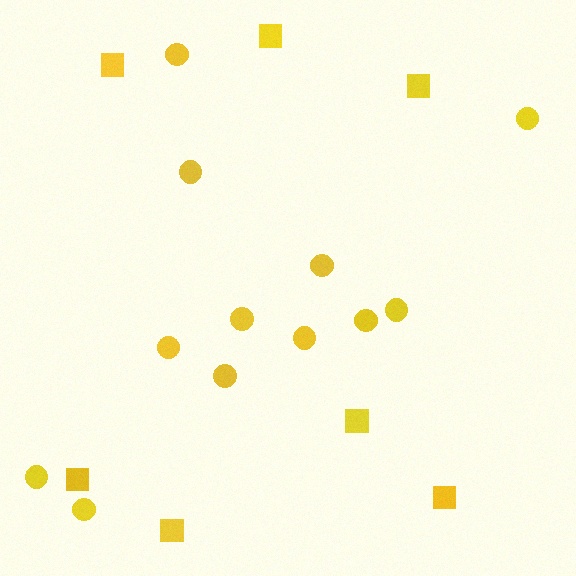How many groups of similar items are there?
There are 2 groups: one group of circles (12) and one group of squares (7).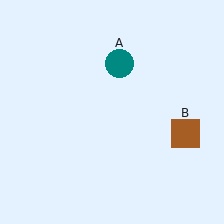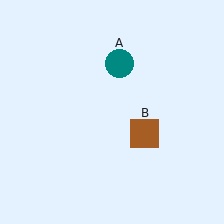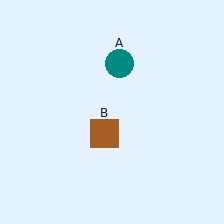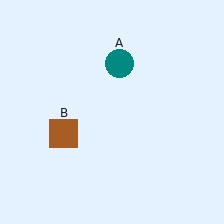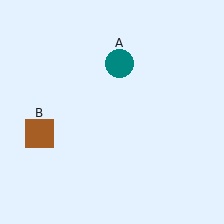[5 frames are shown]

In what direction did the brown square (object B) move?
The brown square (object B) moved left.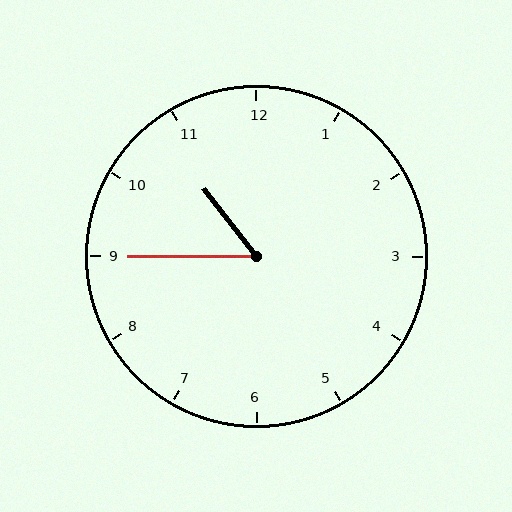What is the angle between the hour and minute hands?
Approximately 52 degrees.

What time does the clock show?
10:45.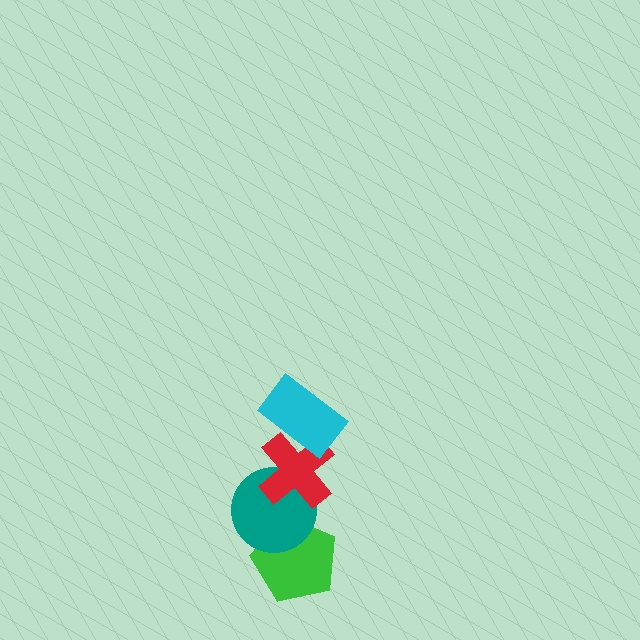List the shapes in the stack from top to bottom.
From top to bottom: the cyan rectangle, the red cross, the teal circle, the green pentagon.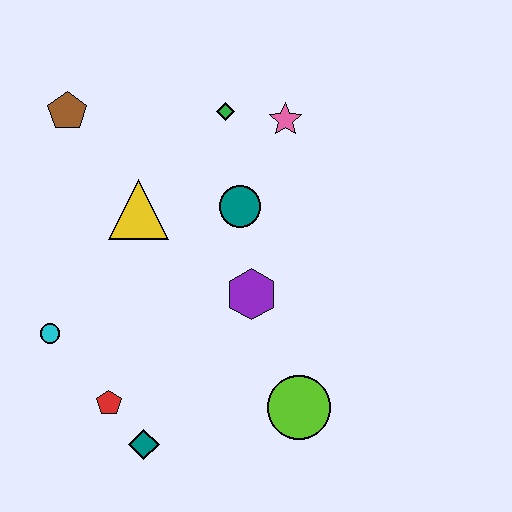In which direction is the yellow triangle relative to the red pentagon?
The yellow triangle is above the red pentagon.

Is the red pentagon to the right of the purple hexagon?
No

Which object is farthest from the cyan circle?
The pink star is farthest from the cyan circle.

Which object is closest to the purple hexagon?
The teal circle is closest to the purple hexagon.